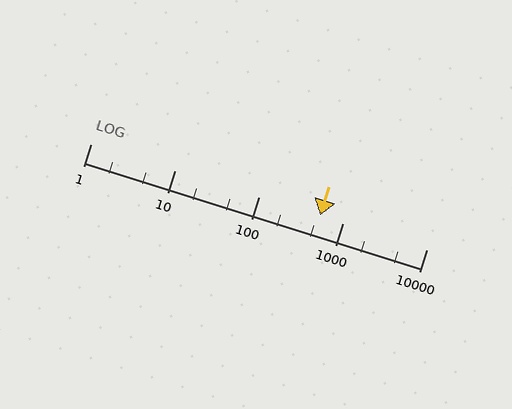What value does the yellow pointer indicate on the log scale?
The pointer indicates approximately 540.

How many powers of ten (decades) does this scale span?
The scale spans 4 decades, from 1 to 10000.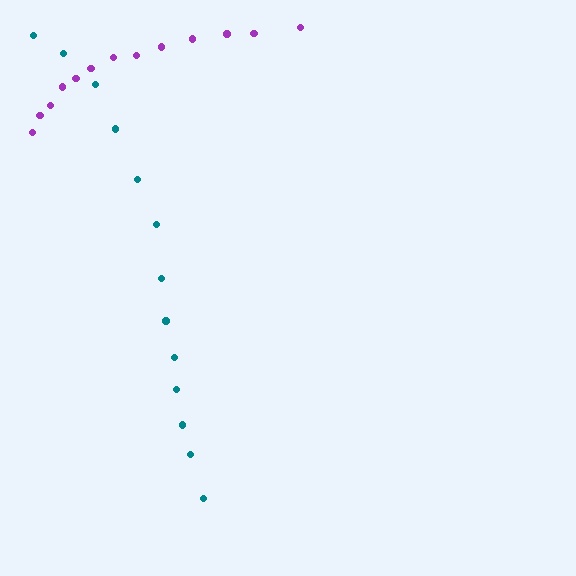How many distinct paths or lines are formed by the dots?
There are 2 distinct paths.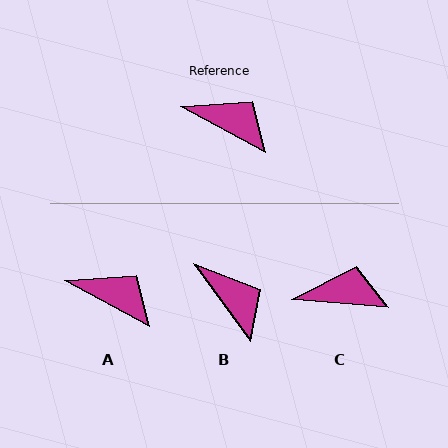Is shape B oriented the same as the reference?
No, it is off by about 25 degrees.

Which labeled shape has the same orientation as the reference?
A.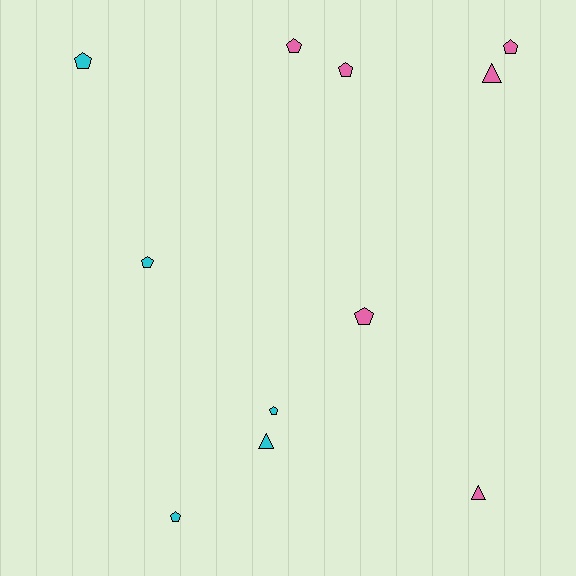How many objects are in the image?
There are 11 objects.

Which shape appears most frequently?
Pentagon, with 8 objects.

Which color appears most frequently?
Pink, with 6 objects.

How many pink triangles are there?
There are 2 pink triangles.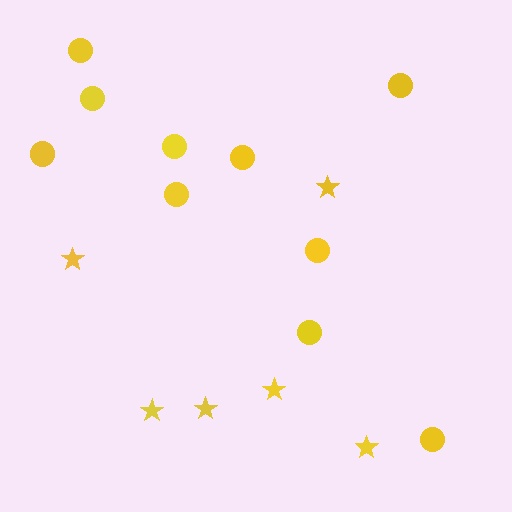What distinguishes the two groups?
There are 2 groups: one group of circles (10) and one group of stars (6).